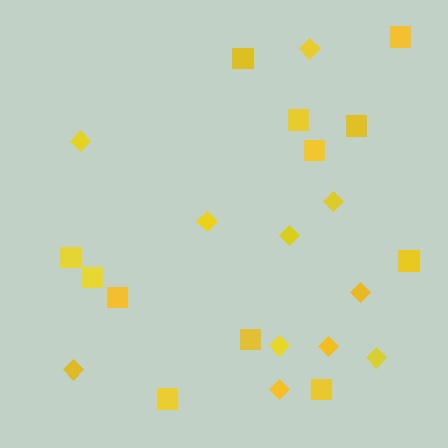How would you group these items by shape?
There are 2 groups: one group of squares (12) and one group of diamonds (11).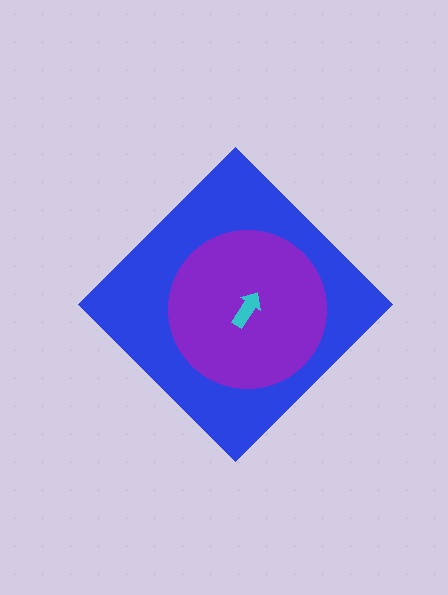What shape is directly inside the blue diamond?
The purple circle.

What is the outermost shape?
The blue diamond.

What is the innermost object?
The cyan arrow.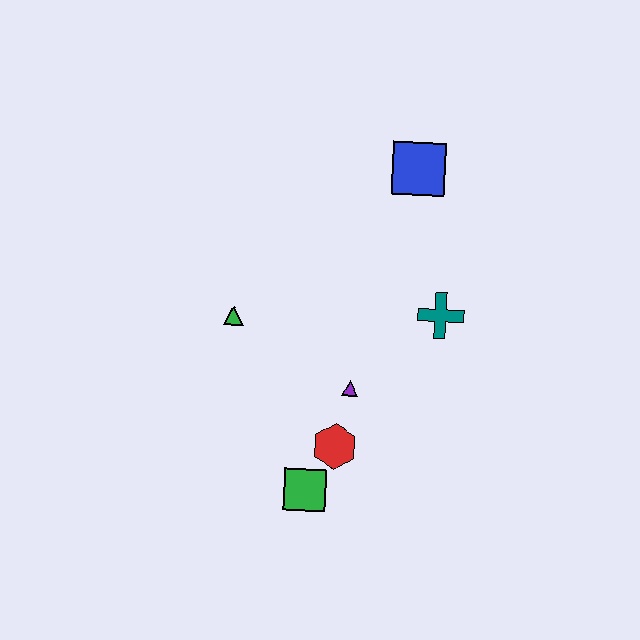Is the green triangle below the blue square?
Yes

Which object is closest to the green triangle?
The purple triangle is closest to the green triangle.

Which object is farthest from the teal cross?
The green square is farthest from the teal cross.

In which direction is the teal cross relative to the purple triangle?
The teal cross is to the right of the purple triangle.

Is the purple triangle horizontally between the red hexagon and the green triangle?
No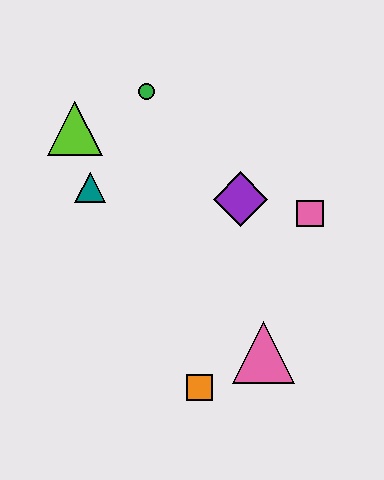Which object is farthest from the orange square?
The green circle is farthest from the orange square.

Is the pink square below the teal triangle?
Yes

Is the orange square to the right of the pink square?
No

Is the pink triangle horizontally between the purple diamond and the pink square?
Yes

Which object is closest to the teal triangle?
The lime triangle is closest to the teal triangle.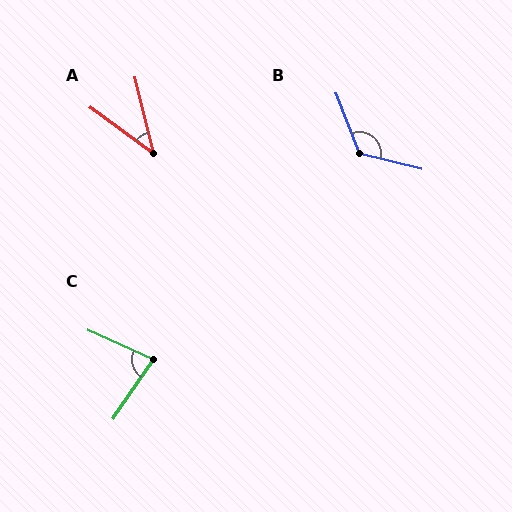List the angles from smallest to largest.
A (40°), C (80°), B (125°).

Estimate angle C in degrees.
Approximately 80 degrees.